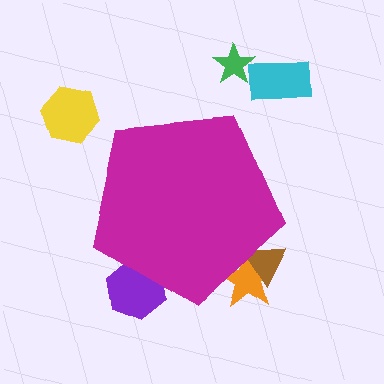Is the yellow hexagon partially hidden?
No, the yellow hexagon is fully visible.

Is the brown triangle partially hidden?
Yes, the brown triangle is partially hidden behind the magenta pentagon.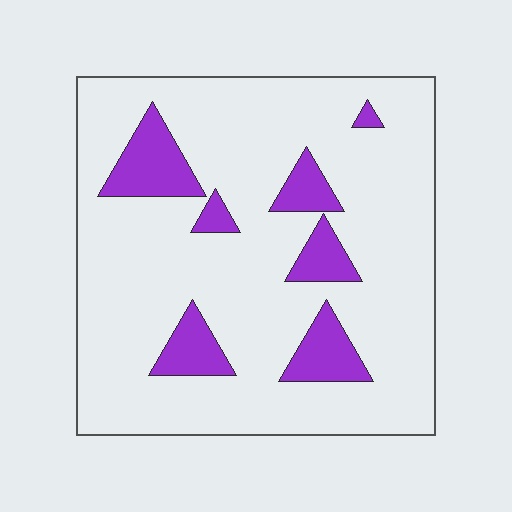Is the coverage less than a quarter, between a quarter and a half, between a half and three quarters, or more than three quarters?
Less than a quarter.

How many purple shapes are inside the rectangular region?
7.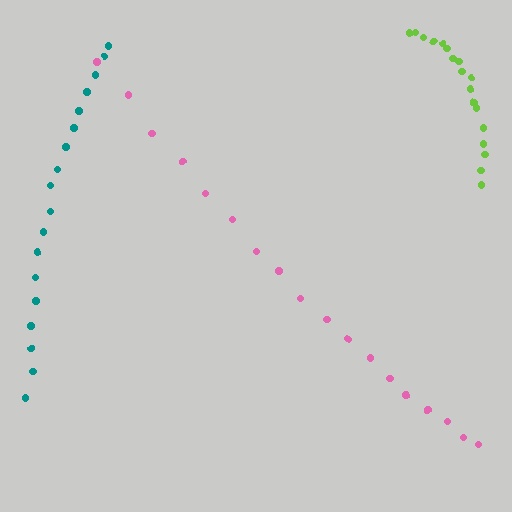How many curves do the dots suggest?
There are 3 distinct paths.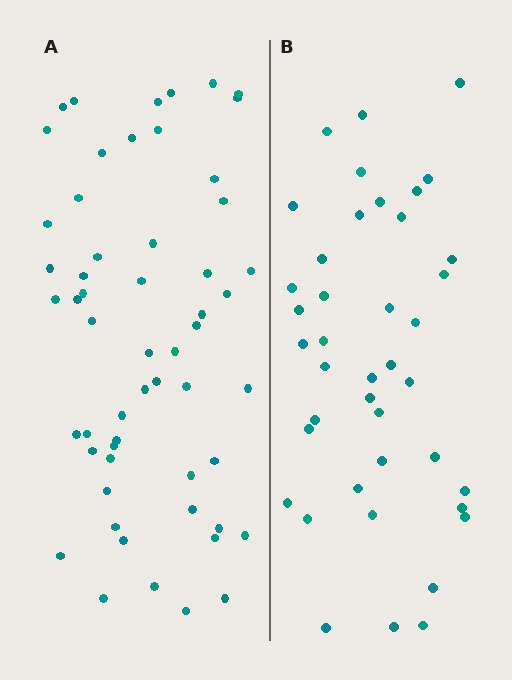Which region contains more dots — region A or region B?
Region A (the left region) has more dots.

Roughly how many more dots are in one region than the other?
Region A has approximately 15 more dots than region B.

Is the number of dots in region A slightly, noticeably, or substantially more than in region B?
Region A has noticeably more, but not dramatically so. The ratio is roughly 1.4 to 1.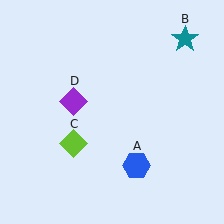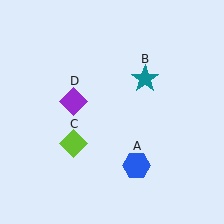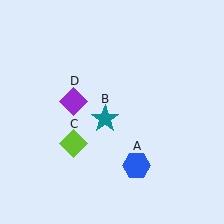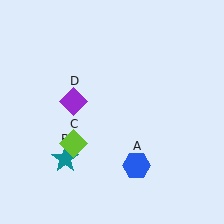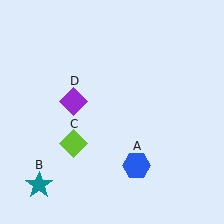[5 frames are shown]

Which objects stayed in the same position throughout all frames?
Blue hexagon (object A) and lime diamond (object C) and purple diamond (object D) remained stationary.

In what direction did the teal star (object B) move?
The teal star (object B) moved down and to the left.